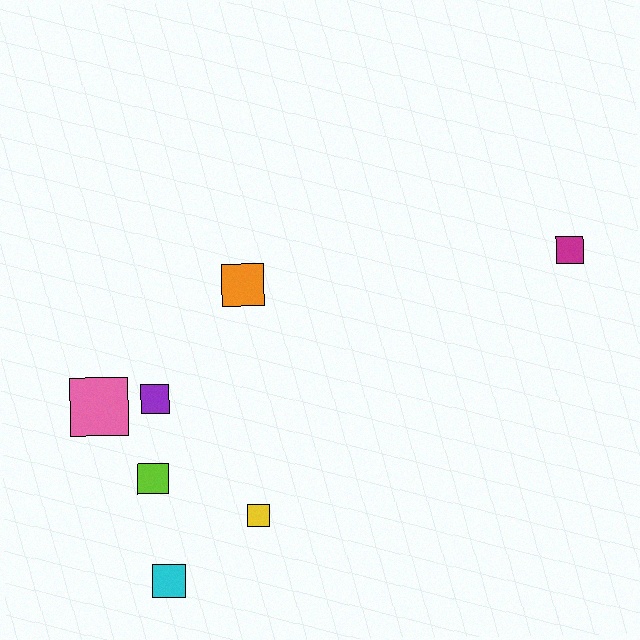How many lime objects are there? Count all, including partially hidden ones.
There is 1 lime object.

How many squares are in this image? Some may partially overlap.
There are 7 squares.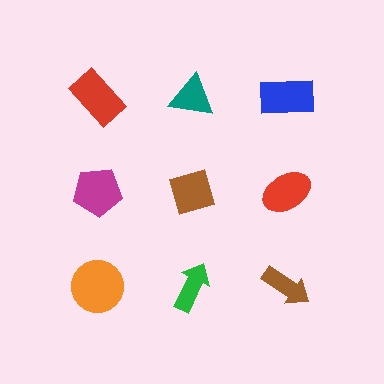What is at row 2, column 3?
A red ellipse.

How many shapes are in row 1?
3 shapes.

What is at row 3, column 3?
A brown arrow.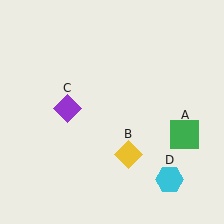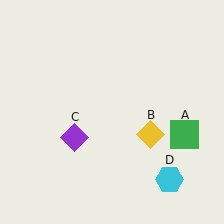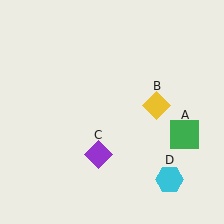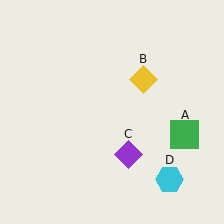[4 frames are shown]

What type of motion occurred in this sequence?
The yellow diamond (object B), purple diamond (object C) rotated counterclockwise around the center of the scene.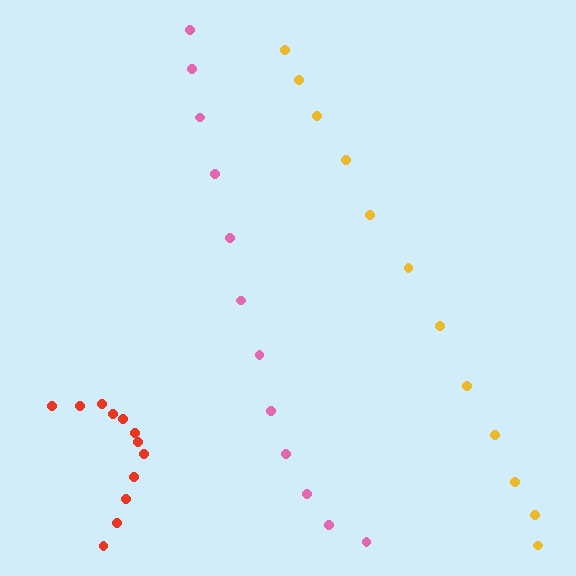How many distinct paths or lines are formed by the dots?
There are 3 distinct paths.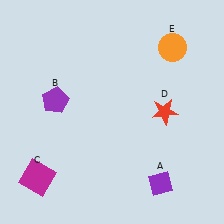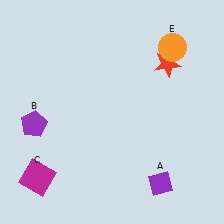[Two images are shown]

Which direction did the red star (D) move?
The red star (D) moved up.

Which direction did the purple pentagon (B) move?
The purple pentagon (B) moved down.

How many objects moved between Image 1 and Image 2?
2 objects moved between the two images.